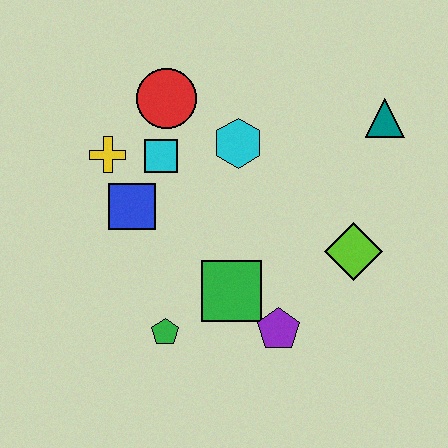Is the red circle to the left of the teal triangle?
Yes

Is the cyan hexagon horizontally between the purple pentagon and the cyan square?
Yes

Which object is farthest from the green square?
The teal triangle is farthest from the green square.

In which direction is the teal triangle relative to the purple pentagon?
The teal triangle is above the purple pentagon.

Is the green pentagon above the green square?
No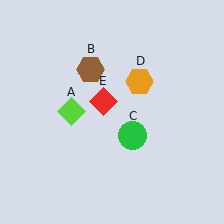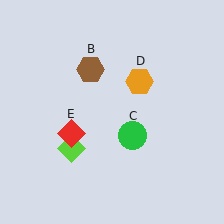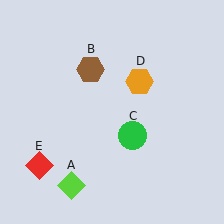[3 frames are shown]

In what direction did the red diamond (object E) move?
The red diamond (object E) moved down and to the left.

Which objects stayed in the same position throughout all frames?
Brown hexagon (object B) and green circle (object C) and orange hexagon (object D) remained stationary.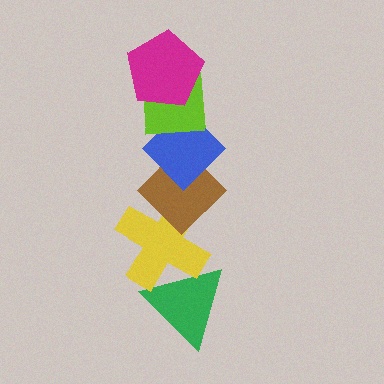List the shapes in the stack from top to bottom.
From top to bottom: the magenta pentagon, the lime square, the blue diamond, the brown diamond, the yellow cross, the green triangle.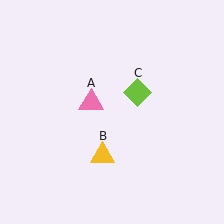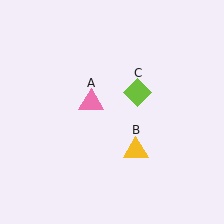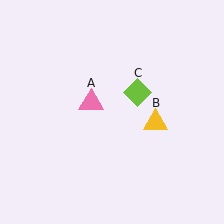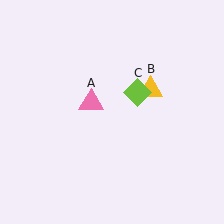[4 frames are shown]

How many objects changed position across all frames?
1 object changed position: yellow triangle (object B).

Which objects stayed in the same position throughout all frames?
Pink triangle (object A) and lime diamond (object C) remained stationary.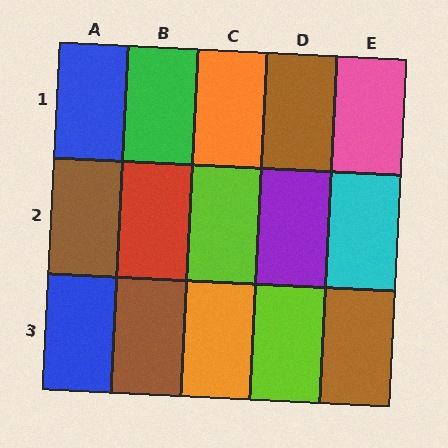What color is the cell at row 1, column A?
Blue.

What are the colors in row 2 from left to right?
Brown, red, lime, purple, cyan.